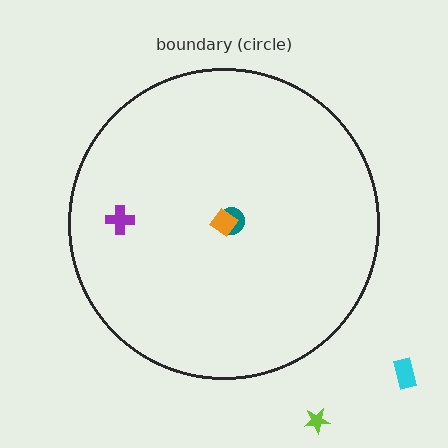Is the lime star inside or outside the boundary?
Outside.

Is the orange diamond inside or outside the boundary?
Inside.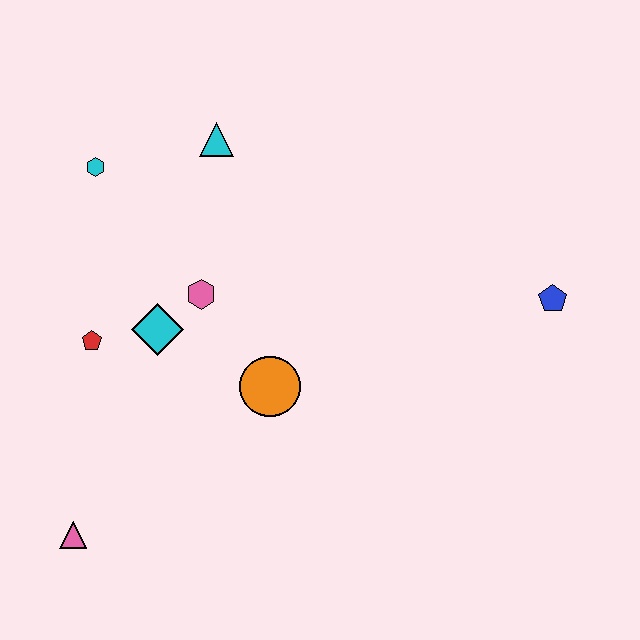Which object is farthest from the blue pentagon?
The pink triangle is farthest from the blue pentagon.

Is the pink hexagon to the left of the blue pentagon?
Yes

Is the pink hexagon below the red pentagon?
No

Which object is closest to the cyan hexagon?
The cyan triangle is closest to the cyan hexagon.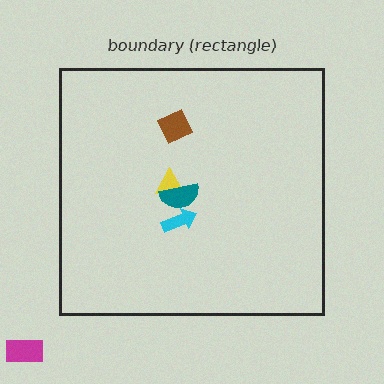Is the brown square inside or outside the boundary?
Inside.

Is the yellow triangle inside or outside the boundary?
Inside.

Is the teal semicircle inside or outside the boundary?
Inside.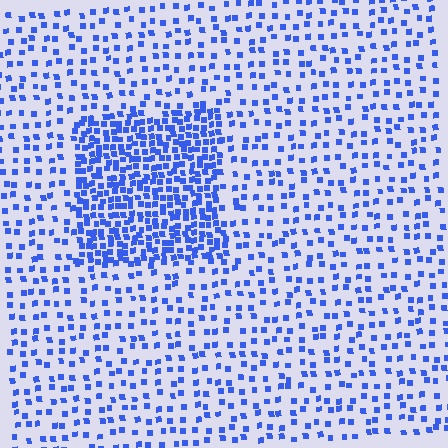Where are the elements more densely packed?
The elements are more densely packed inside the rectangle boundary.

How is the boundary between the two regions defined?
The boundary is defined by a change in element density (approximately 2.5x ratio). All elements are the same color, size, and shape.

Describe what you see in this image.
The image contains small blue elements arranged at two different densities. A rectangle-shaped region is visible where the elements are more densely packed than the surrounding area.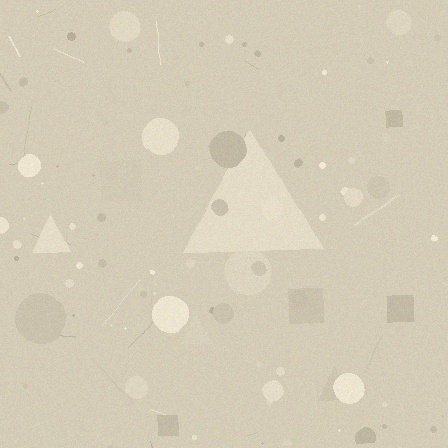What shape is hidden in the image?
A triangle is hidden in the image.